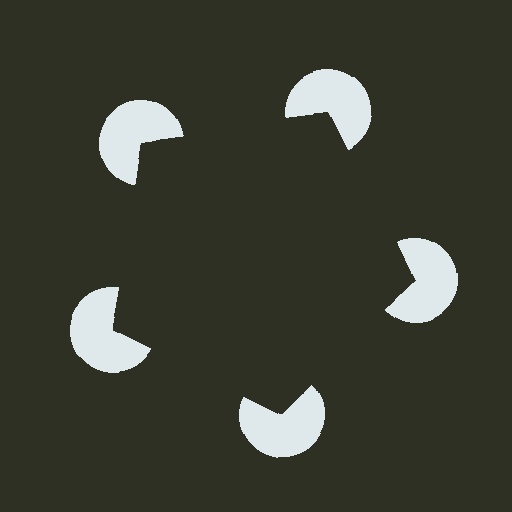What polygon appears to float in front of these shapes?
An illusory pentagon — its edges are inferred from the aligned wedge cuts in the pac-man discs, not physically drawn.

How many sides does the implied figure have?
5 sides.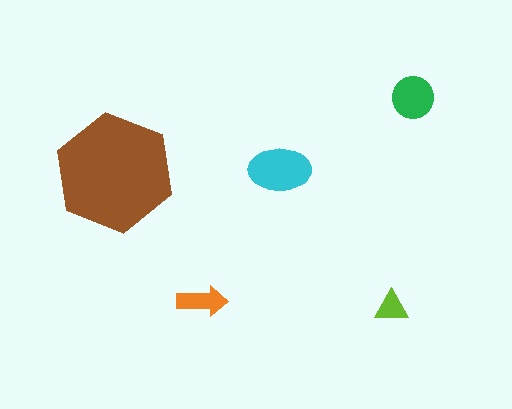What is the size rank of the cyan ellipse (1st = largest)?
2nd.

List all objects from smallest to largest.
The lime triangle, the orange arrow, the green circle, the cyan ellipse, the brown hexagon.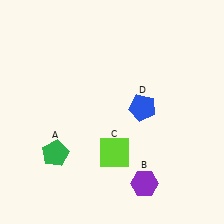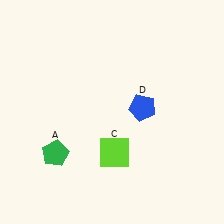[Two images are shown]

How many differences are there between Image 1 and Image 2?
There is 1 difference between the two images.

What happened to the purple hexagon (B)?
The purple hexagon (B) was removed in Image 2. It was in the bottom-right area of Image 1.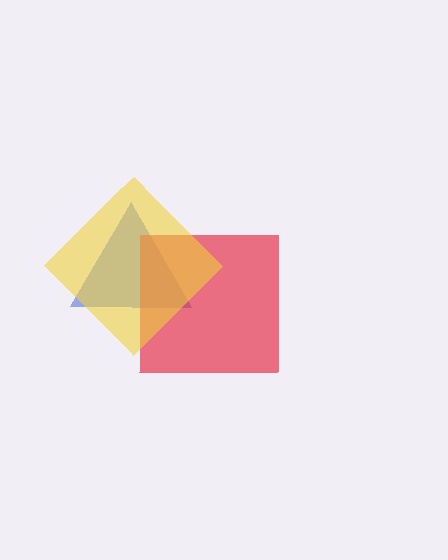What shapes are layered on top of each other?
The layered shapes are: a blue triangle, a red square, a yellow diamond.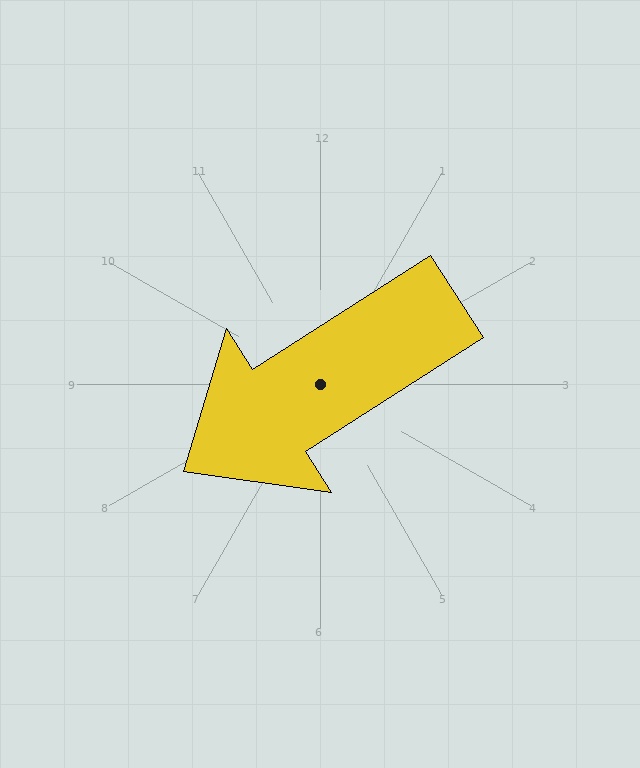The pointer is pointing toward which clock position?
Roughly 8 o'clock.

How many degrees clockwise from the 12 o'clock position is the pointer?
Approximately 237 degrees.